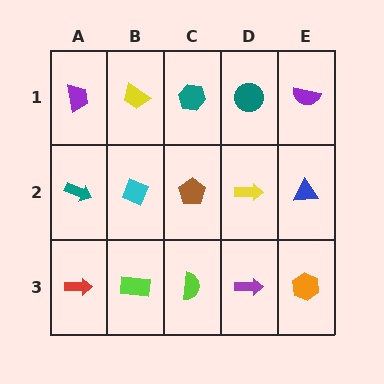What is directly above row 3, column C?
A brown pentagon.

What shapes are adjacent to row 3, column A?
A teal arrow (row 2, column A), a lime rectangle (row 3, column B).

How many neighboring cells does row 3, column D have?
3.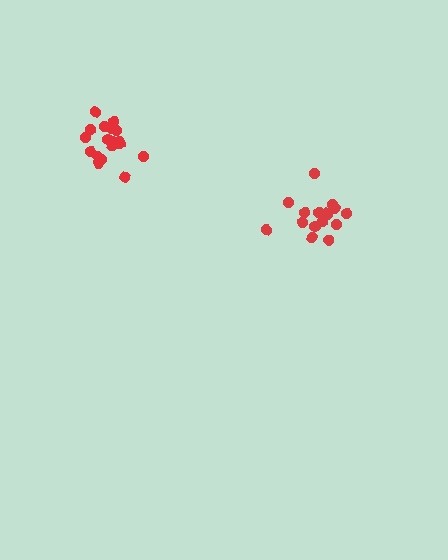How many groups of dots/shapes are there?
There are 2 groups.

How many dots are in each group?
Group 1: 19 dots, Group 2: 16 dots (35 total).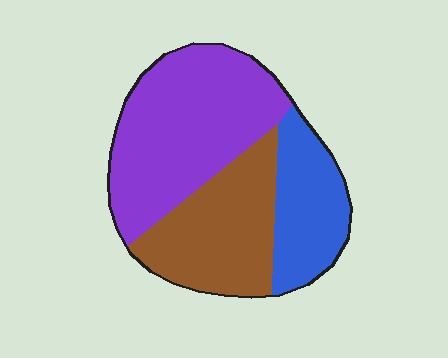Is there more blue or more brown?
Brown.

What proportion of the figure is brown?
Brown covers 31% of the figure.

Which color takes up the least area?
Blue, at roughly 25%.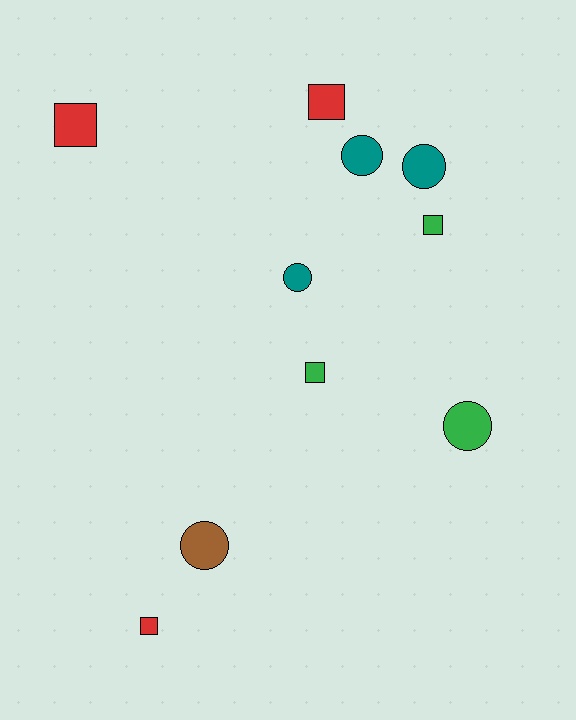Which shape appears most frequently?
Circle, with 5 objects.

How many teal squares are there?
There are no teal squares.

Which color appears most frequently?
Teal, with 3 objects.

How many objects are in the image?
There are 10 objects.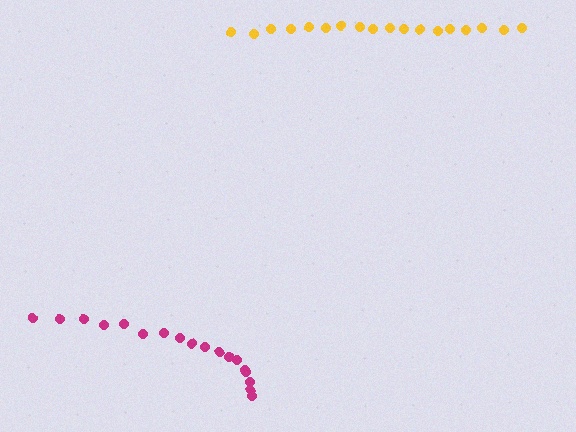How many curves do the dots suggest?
There are 2 distinct paths.